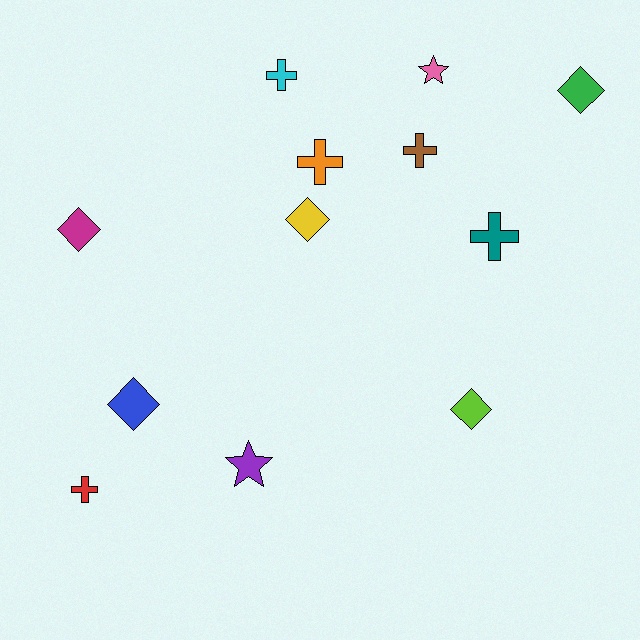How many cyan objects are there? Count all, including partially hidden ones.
There is 1 cyan object.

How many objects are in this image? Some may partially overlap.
There are 12 objects.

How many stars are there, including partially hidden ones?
There are 2 stars.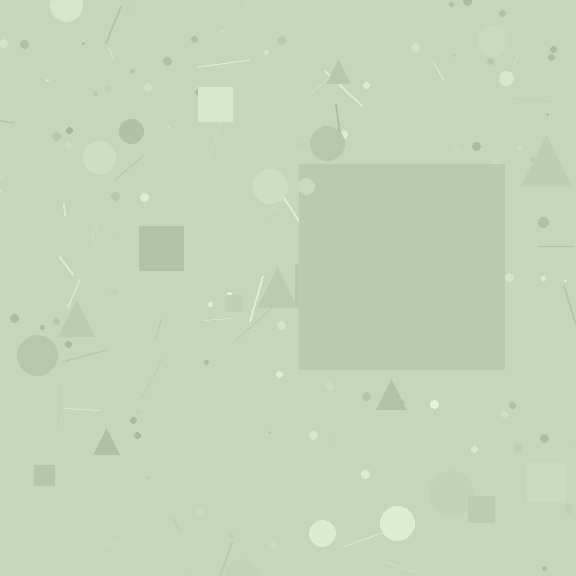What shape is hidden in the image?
A square is hidden in the image.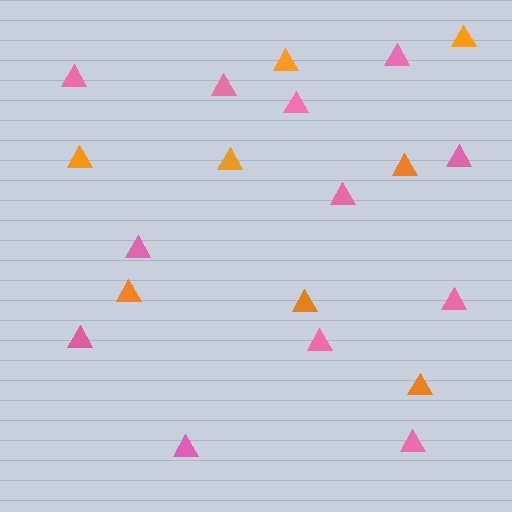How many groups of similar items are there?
There are 2 groups: one group of pink triangles (12) and one group of orange triangles (8).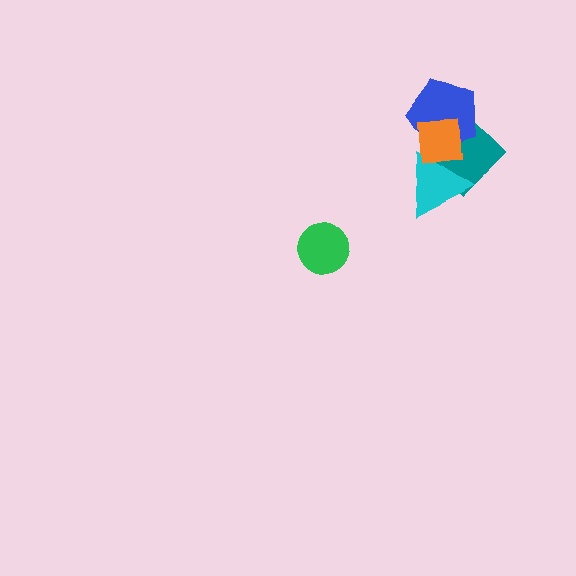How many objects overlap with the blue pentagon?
2 objects overlap with the blue pentagon.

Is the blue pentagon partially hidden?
Yes, it is partially covered by another shape.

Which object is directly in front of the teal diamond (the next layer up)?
The cyan triangle is directly in front of the teal diamond.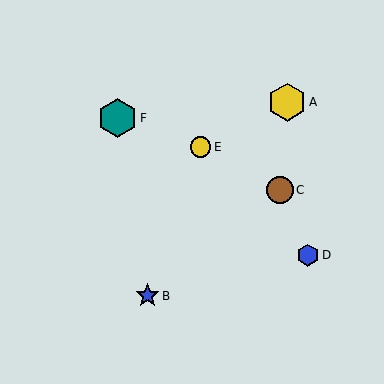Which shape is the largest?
The teal hexagon (labeled F) is the largest.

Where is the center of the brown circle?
The center of the brown circle is at (280, 190).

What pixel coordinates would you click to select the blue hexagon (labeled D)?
Click at (308, 255) to select the blue hexagon D.